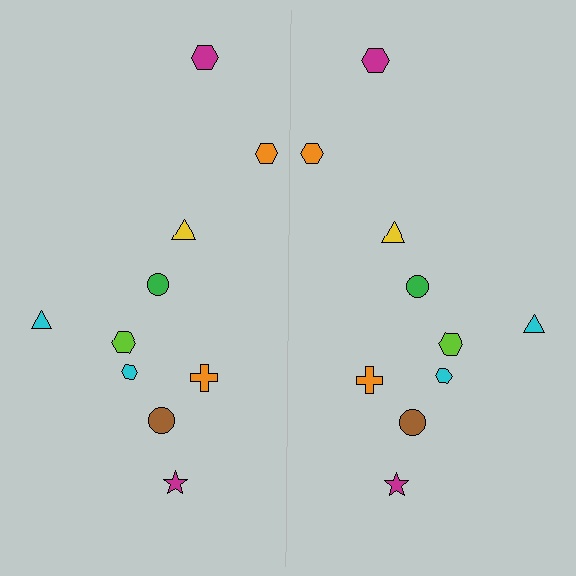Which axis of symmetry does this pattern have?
The pattern has a vertical axis of symmetry running through the center of the image.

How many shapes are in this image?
There are 20 shapes in this image.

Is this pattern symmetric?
Yes, this pattern has bilateral (reflection) symmetry.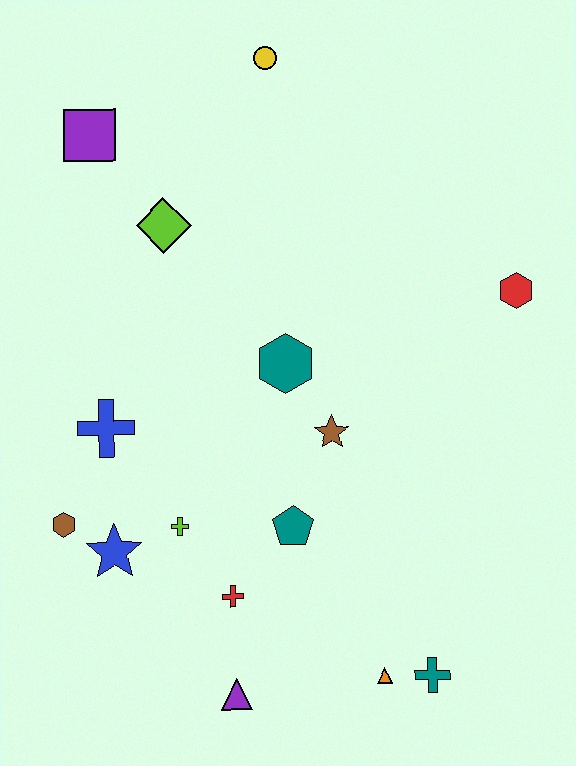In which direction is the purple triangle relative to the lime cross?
The purple triangle is below the lime cross.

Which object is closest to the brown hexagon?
The blue star is closest to the brown hexagon.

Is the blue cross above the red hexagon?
No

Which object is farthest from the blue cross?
The red hexagon is farthest from the blue cross.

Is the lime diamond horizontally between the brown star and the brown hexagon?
Yes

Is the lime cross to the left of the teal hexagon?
Yes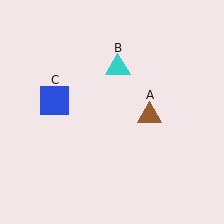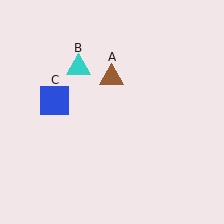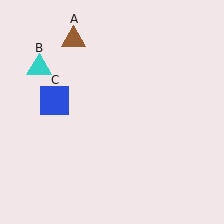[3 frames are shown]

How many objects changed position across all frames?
2 objects changed position: brown triangle (object A), cyan triangle (object B).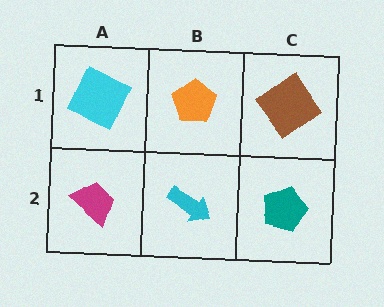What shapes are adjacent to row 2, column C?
A brown diamond (row 1, column C), a cyan arrow (row 2, column B).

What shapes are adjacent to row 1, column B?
A cyan arrow (row 2, column B), a cyan square (row 1, column A), a brown diamond (row 1, column C).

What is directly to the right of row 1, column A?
An orange pentagon.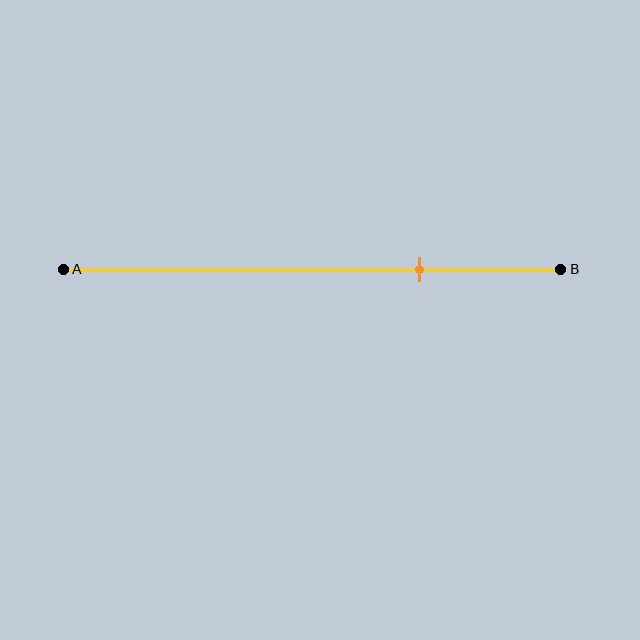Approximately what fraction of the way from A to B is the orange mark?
The orange mark is approximately 70% of the way from A to B.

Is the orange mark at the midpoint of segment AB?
No, the mark is at about 70% from A, not at the 50% midpoint.